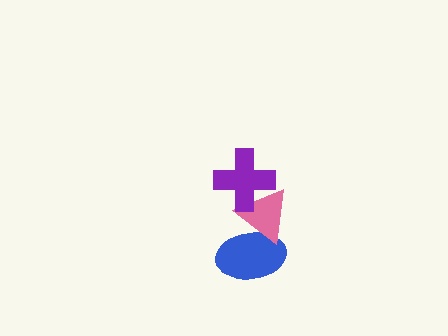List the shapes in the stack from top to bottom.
From top to bottom: the purple cross, the pink triangle, the blue ellipse.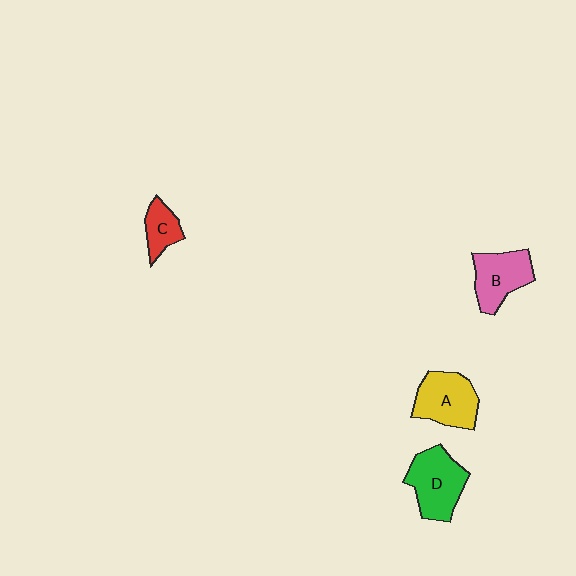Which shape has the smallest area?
Shape C (red).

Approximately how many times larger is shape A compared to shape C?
Approximately 1.9 times.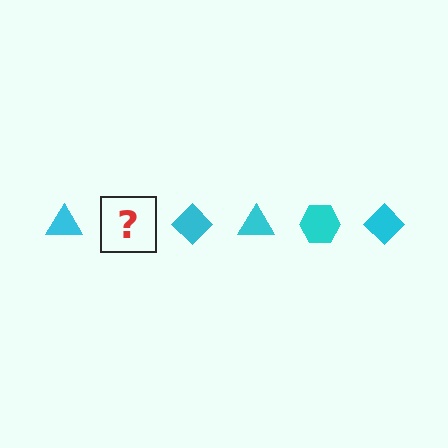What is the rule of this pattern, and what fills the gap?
The rule is that the pattern cycles through triangle, hexagon, diamond shapes in cyan. The gap should be filled with a cyan hexagon.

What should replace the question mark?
The question mark should be replaced with a cyan hexagon.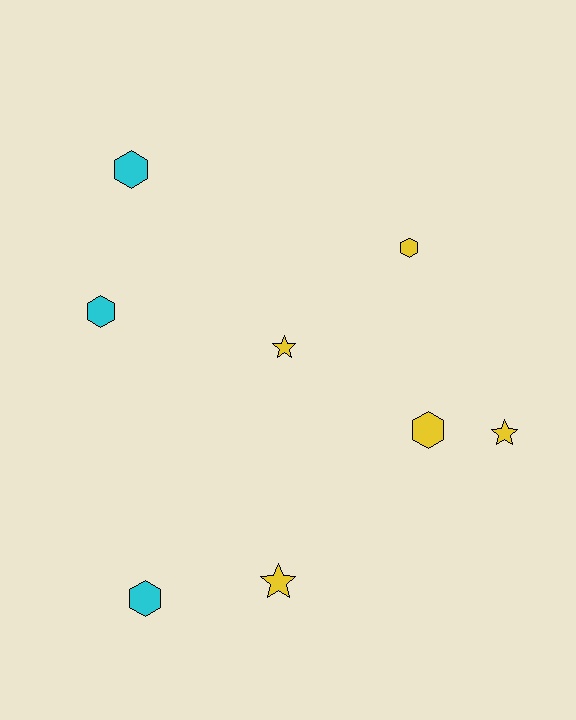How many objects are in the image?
There are 8 objects.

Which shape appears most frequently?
Hexagon, with 5 objects.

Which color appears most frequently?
Yellow, with 5 objects.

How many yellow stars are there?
There are 3 yellow stars.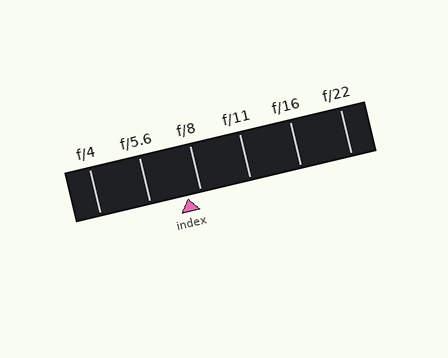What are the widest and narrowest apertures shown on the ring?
The widest aperture shown is f/4 and the narrowest is f/22.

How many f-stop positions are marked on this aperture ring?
There are 6 f-stop positions marked.